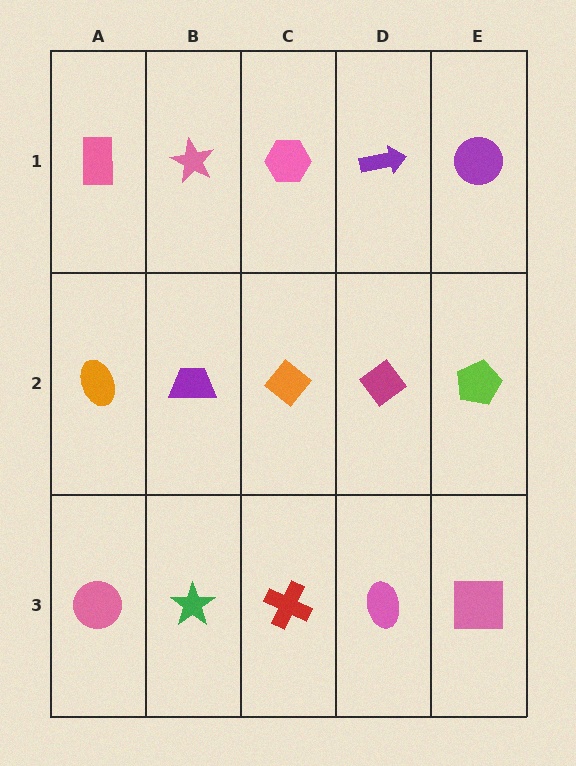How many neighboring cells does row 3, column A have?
2.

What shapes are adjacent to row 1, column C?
An orange diamond (row 2, column C), a pink star (row 1, column B), a purple arrow (row 1, column D).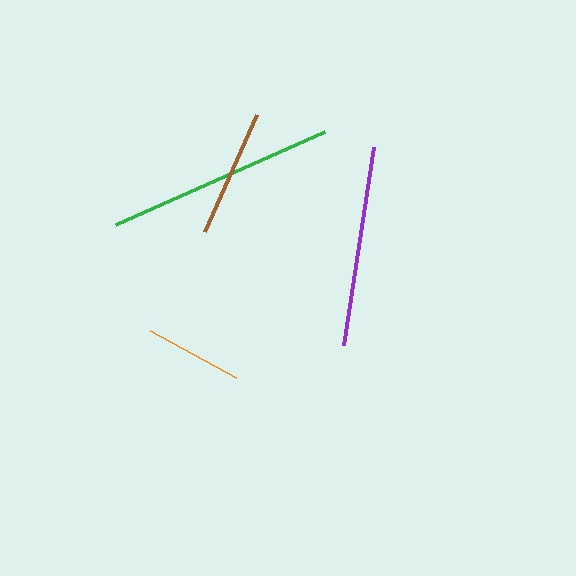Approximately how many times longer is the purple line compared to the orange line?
The purple line is approximately 2.0 times the length of the orange line.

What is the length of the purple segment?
The purple segment is approximately 201 pixels long.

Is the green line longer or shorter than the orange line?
The green line is longer than the orange line.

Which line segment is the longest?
The green line is the longest at approximately 228 pixels.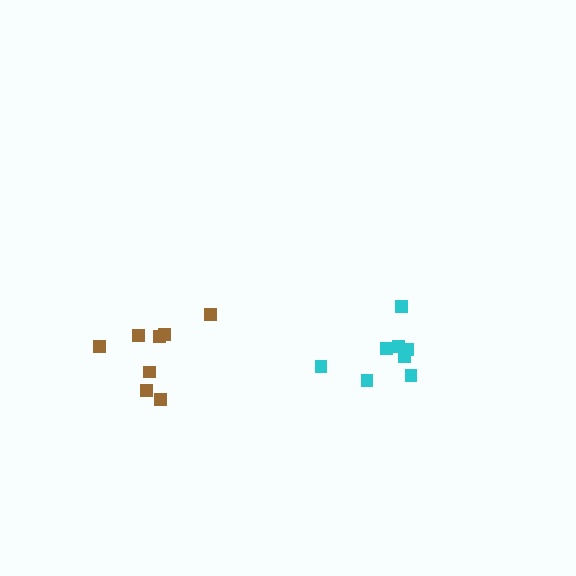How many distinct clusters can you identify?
There are 2 distinct clusters.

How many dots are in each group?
Group 1: 8 dots, Group 2: 8 dots (16 total).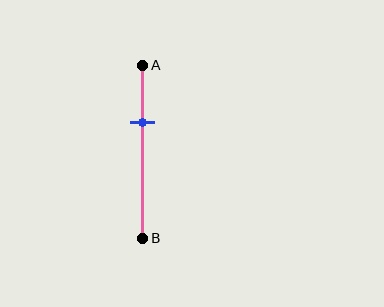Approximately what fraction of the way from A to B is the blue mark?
The blue mark is approximately 35% of the way from A to B.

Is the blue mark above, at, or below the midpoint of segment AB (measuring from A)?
The blue mark is above the midpoint of segment AB.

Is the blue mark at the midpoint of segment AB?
No, the mark is at about 35% from A, not at the 50% midpoint.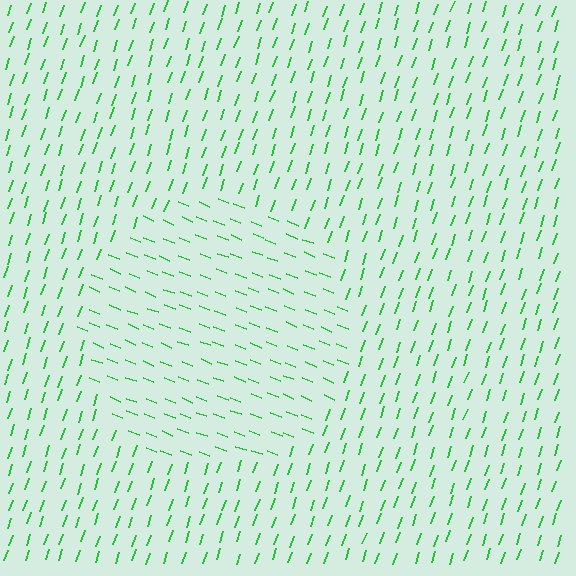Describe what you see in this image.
The image is filled with small green line segments. A circle region in the image has lines oriented differently from the surrounding lines, creating a visible texture boundary.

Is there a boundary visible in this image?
Yes, there is a texture boundary formed by a change in line orientation.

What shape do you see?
I see a circle.